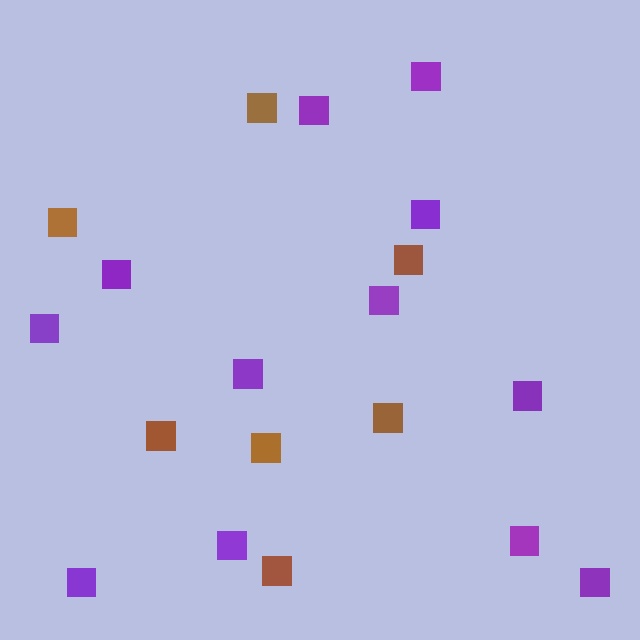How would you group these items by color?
There are 2 groups: one group of brown squares (7) and one group of purple squares (12).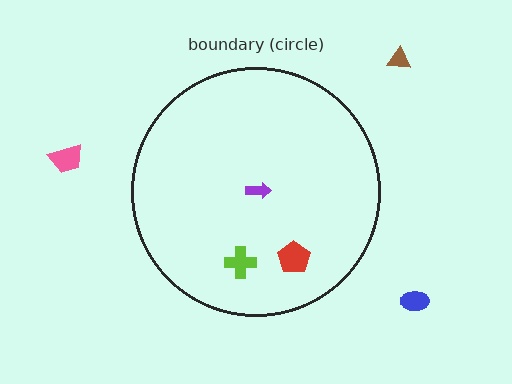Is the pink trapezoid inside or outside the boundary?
Outside.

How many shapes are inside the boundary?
3 inside, 3 outside.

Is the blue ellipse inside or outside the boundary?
Outside.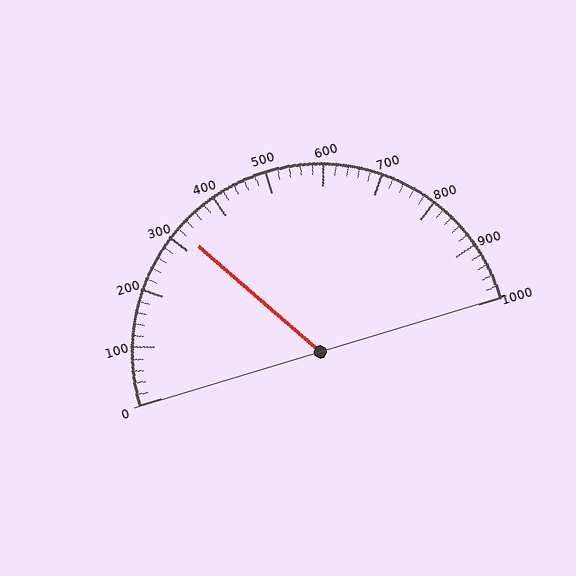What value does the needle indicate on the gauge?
The needle indicates approximately 320.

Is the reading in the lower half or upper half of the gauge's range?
The reading is in the lower half of the range (0 to 1000).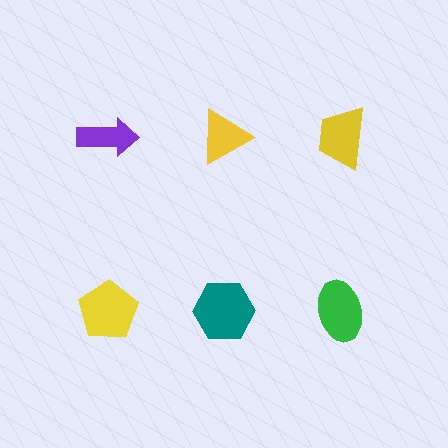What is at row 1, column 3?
A yellow trapezoid.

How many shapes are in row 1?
3 shapes.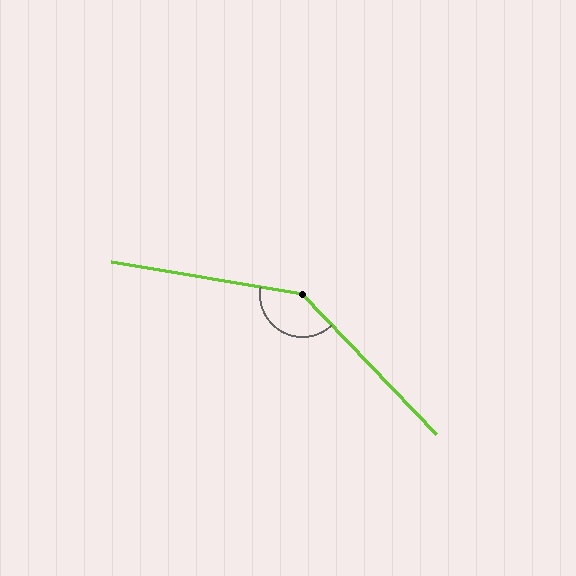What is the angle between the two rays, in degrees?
Approximately 143 degrees.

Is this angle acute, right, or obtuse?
It is obtuse.